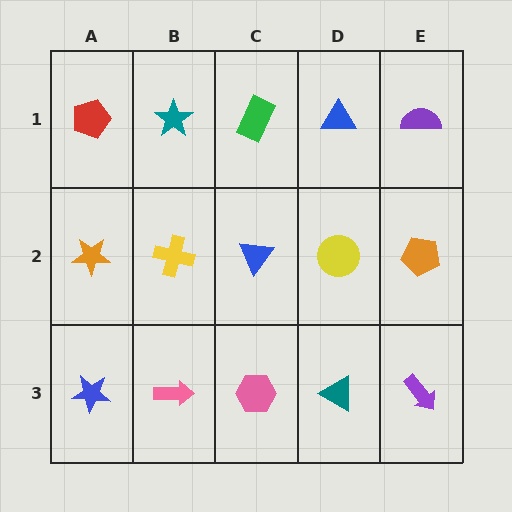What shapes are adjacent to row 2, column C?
A green rectangle (row 1, column C), a pink hexagon (row 3, column C), a yellow cross (row 2, column B), a yellow circle (row 2, column D).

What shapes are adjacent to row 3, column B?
A yellow cross (row 2, column B), a blue star (row 3, column A), a pink hexagon (row 3, column C).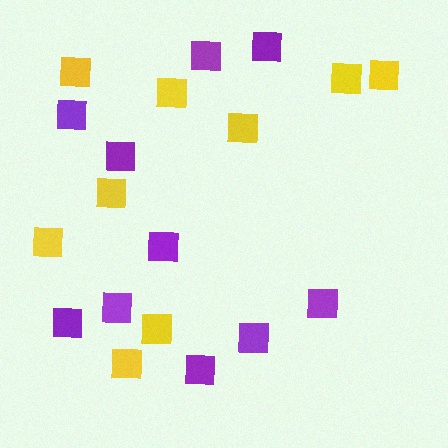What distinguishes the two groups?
There are 2 groups: one group of purple squares (10) and one group of yellow squares (9).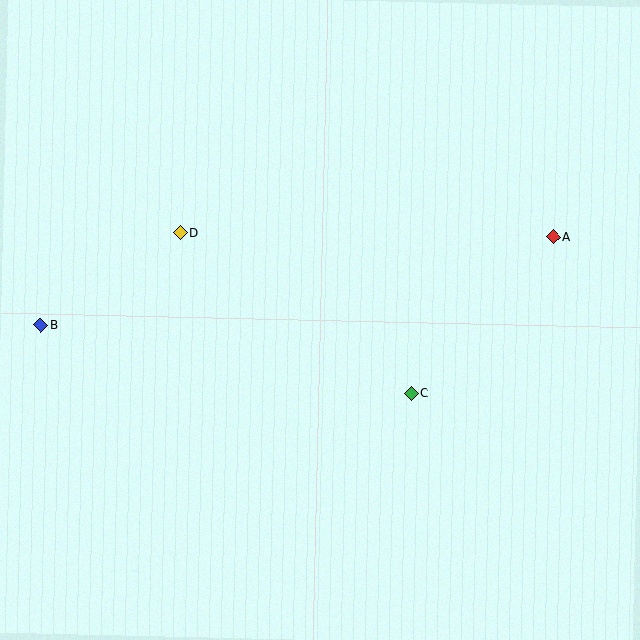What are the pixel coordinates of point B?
Point B is at (40, 325).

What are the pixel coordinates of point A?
Point A is at (553, 237).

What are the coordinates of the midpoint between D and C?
The midpoint between D and C is at (296, 313).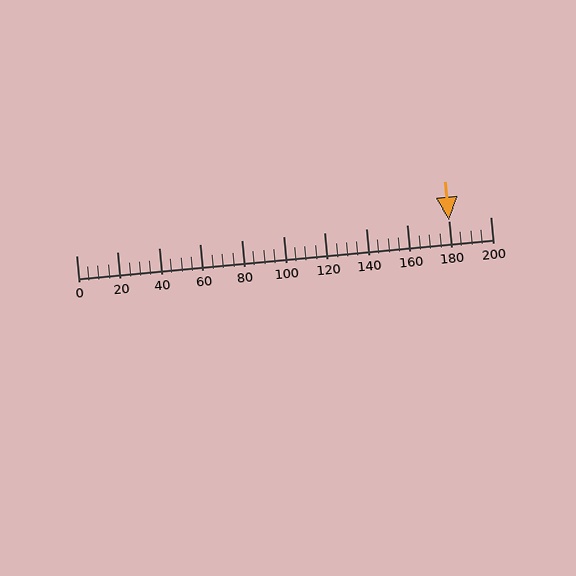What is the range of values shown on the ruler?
The ruler shows values from 0 to 200.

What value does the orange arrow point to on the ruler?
The orange arrow points to approximately 180.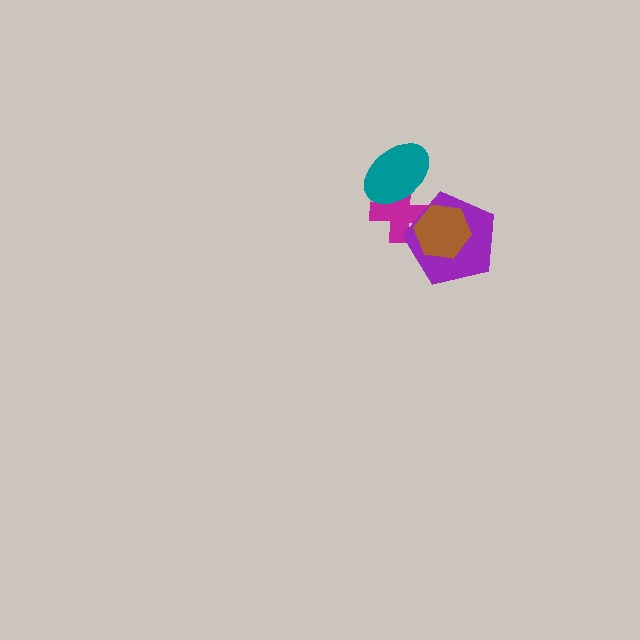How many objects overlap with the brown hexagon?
2 objects overlap with the brown hexagon.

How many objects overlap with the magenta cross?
3 objects overlap with the magenta cross.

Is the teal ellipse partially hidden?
No, no other shape covers it.